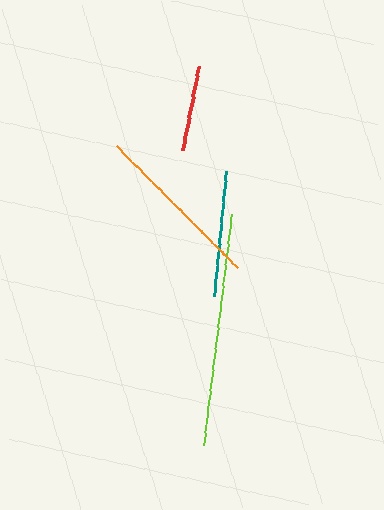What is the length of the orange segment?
The orange segment is approximately 171 pixels long.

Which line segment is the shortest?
The red line is the shortest at approximately 85 pixels.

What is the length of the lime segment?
The lime segment is approximately 232 pixels long.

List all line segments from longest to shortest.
From longest to shortest: lime, orange, teal, red.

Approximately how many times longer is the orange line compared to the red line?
The orange line is approximately 2.0 times the length of the red line.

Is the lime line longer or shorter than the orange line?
The lime line is longer than the orange line.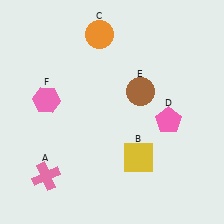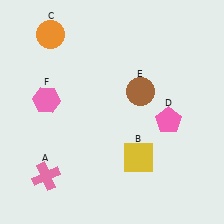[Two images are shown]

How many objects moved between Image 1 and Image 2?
1 object moved between the two images.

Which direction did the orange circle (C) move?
The orange circle (C) moved left.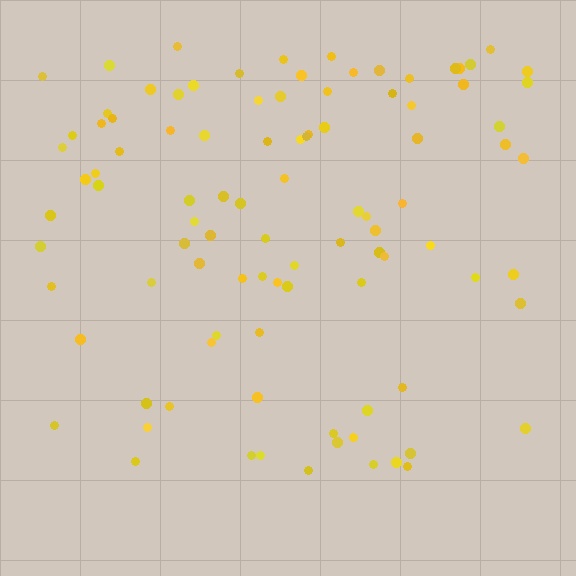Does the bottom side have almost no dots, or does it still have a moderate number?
Still a moderate number, just noticeably fewer than the top.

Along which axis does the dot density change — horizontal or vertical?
Vertical.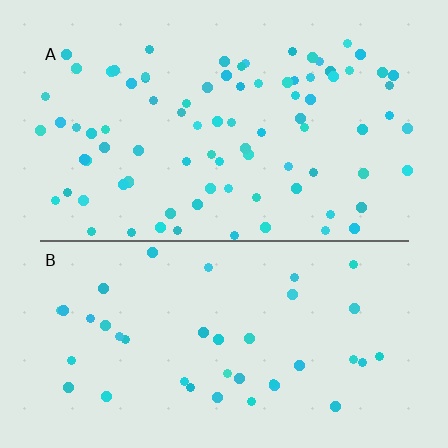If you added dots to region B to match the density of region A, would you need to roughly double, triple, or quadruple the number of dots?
Approximately double.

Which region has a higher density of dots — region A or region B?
A (the top).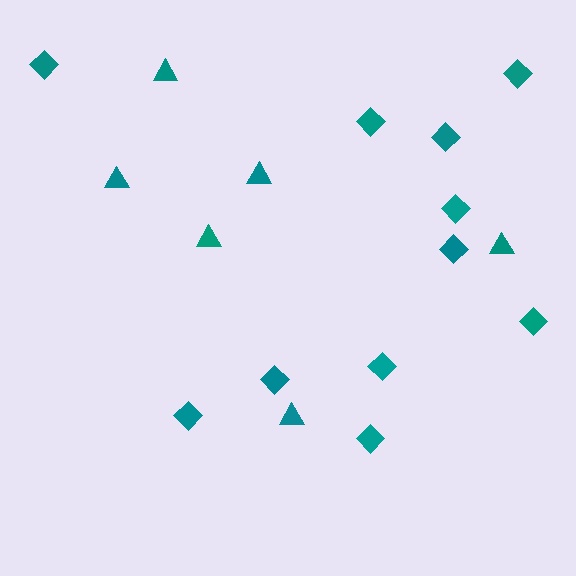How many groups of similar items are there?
There are 2 groups: one group of triangles (6) and one group of diamonds (11).